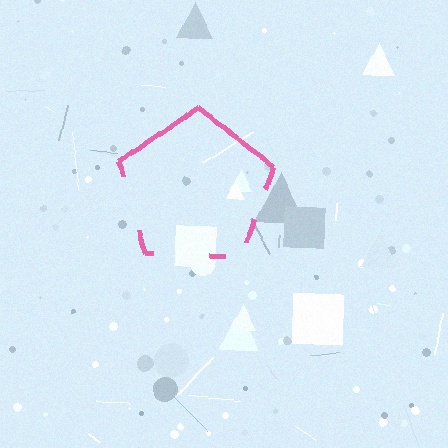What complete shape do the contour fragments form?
The contour fragments form a pentagon.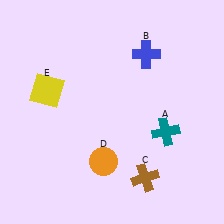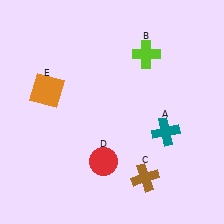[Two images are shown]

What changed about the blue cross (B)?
In Image 1, B is blue. In Image 2, it changed to lime.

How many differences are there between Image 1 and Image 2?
There are 3 differences between the two images.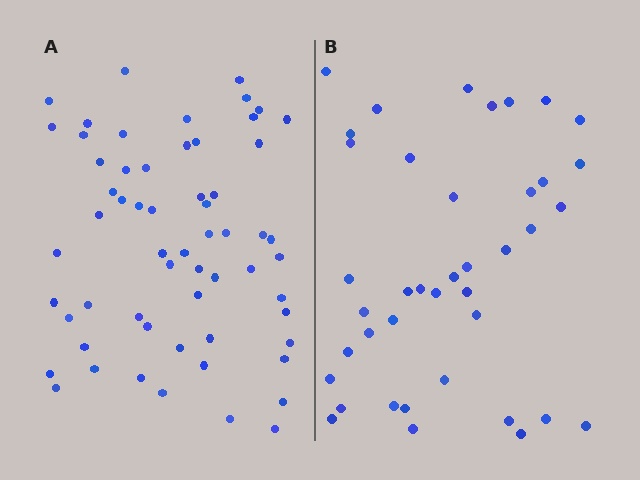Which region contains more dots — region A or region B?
Region A (the left region) has more dots.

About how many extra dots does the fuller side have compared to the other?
Region A has approximately 20 more dots than region B.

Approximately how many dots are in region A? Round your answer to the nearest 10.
About 60 dots.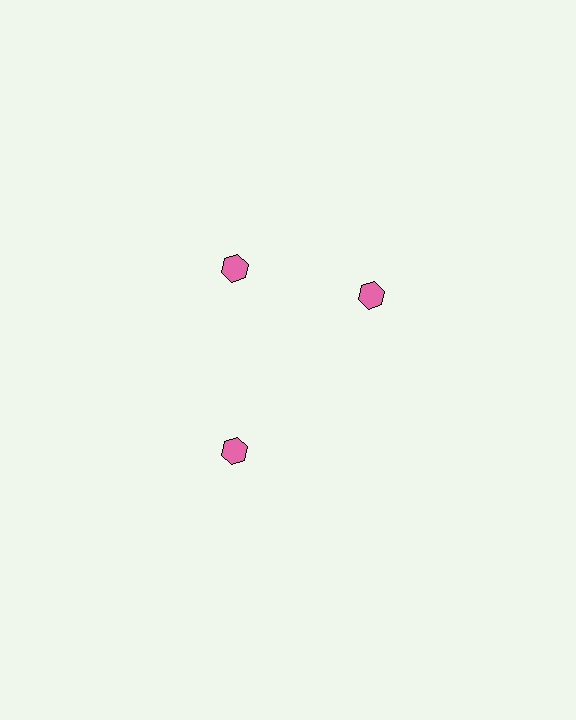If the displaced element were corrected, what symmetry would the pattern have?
It would have 3-fold rotational symmetry — the pattern would map onto itself every 120 degrees.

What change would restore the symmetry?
The symmetry would be restored by rotating it back into even spacing with its neighbors so that all 3 hexagons sit at equal angles and equal distance from the center.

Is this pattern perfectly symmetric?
No. The 3 pink hexagons are arranged in a ring, but one element near the 3 o'clock position is rotated out of alignment along the ring, breaking the 3-fold rotational symmetry.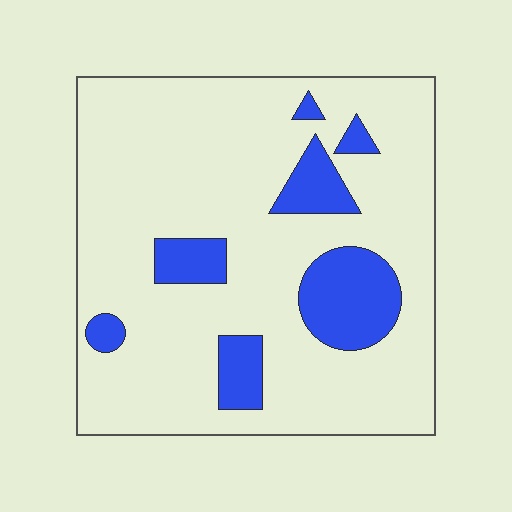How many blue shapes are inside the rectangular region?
7.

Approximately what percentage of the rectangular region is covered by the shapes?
Approximately 15%.